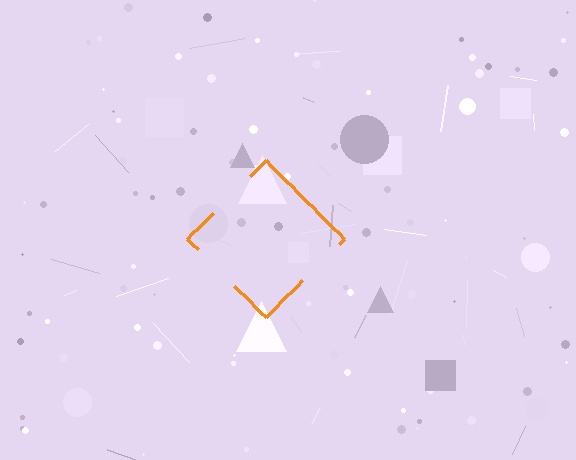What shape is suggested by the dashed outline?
The dashed outline suggests a diamond.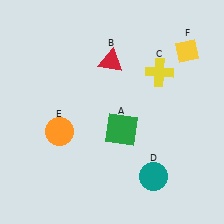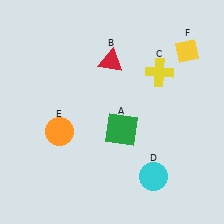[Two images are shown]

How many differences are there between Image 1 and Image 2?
There is 1 difference between the two images.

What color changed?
The circle (D) changed from teal in Image 1 to cyan in Image 2.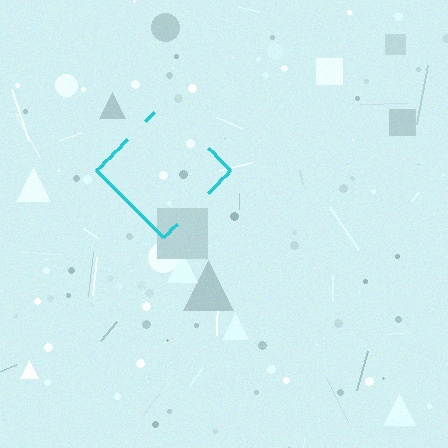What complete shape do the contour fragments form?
The contour fragments form a diamond.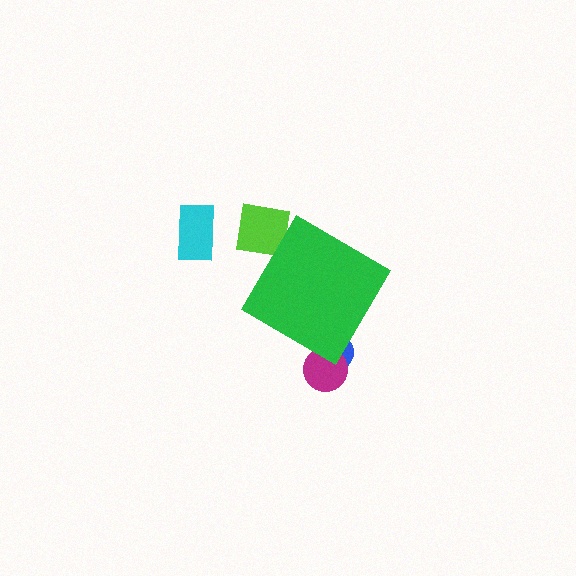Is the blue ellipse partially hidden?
Yes, the blue ellipse is partially hidden behind the green diamond.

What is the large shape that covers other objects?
A green diamond.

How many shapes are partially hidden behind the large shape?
3 shapes are partially hidden.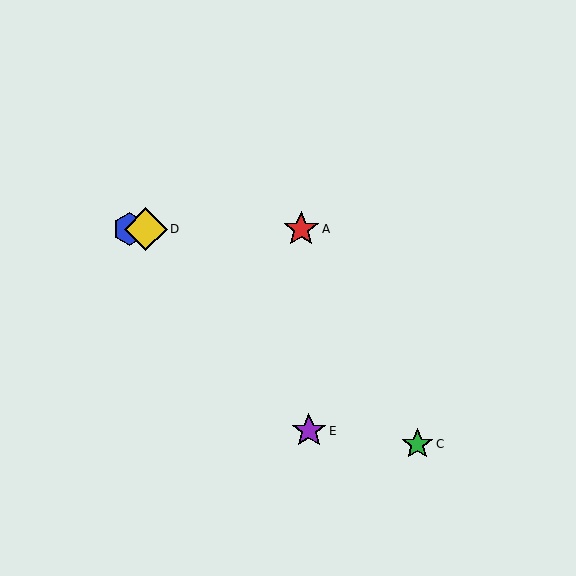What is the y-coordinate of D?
Object D is at y≈229.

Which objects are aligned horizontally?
Objects A, B, D are aligned horizontally.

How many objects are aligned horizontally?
3 objects (A, B, D) are aligned horizontally.